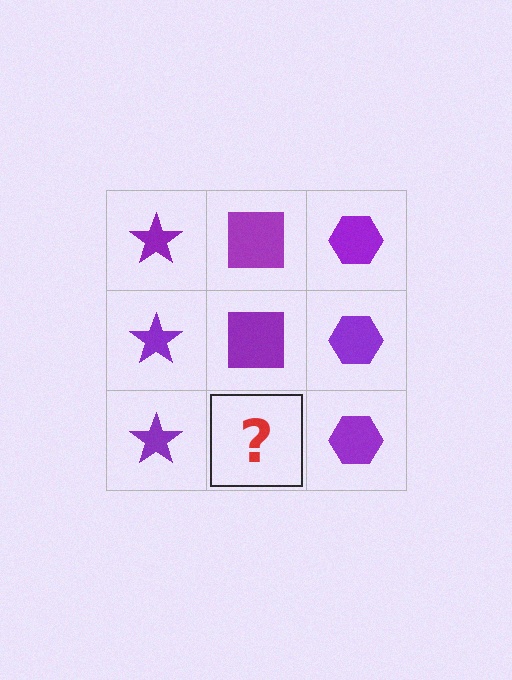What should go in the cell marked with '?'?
The missing cell should contain a purple square.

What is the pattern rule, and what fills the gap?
The rule is that each column has a consistent shape. The gap should be filled with a purple square.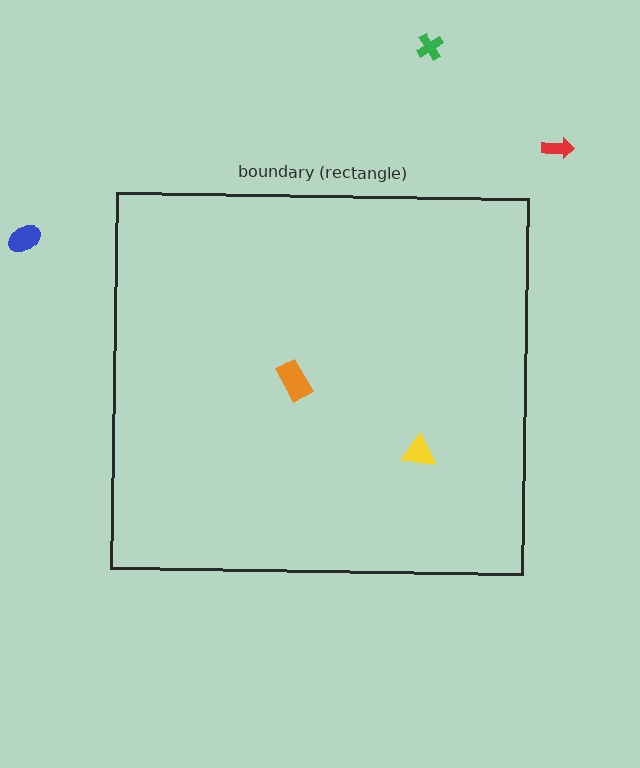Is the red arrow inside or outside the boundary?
Outside.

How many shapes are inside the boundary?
2 inside, 3 outside.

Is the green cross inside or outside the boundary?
Outside.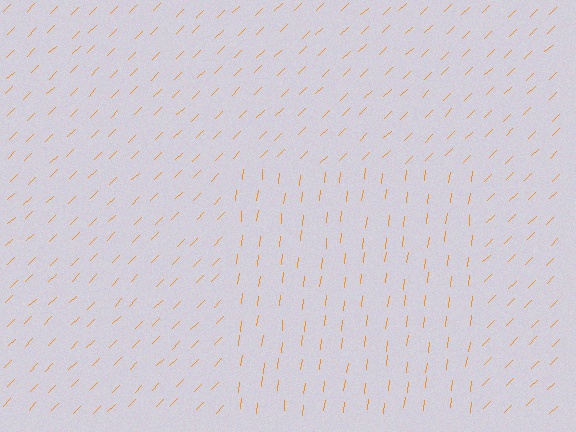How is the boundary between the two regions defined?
The boundary is defined purely by a change in line orientation (approximately 39 degrees difference). All lines are the same color and thickness.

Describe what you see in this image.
The image is filled with small orange line segments. A rectangle region in the image has lines oriented differently from the surrounding lines, creating a visible texture boundary.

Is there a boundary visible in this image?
Yes, there is a texture boundary formed by a change in line orientation.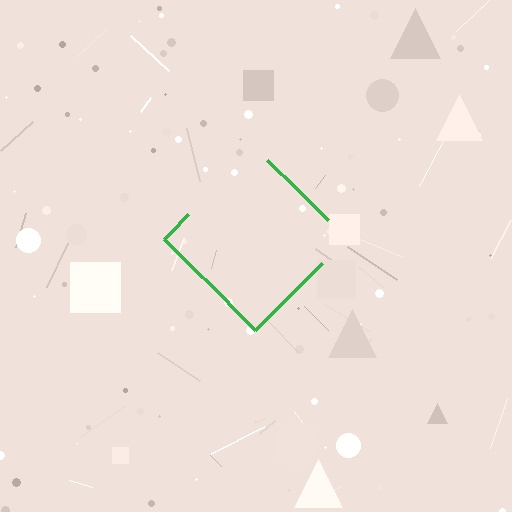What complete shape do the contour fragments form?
The contour fragments form a diamond.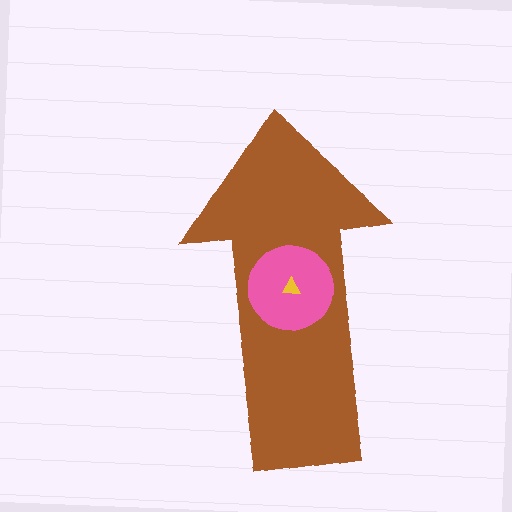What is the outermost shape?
The brown arrow.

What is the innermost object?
The yellow triangle.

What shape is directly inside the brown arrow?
The pink circle.